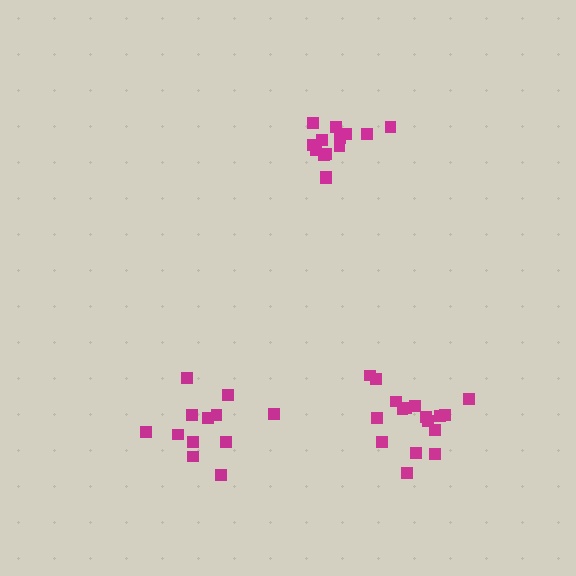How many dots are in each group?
Group 1: 17 dots, Group 2: 15 dots, Group 3: 12 dots (44 total).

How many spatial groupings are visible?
There are 3 spatial groupings.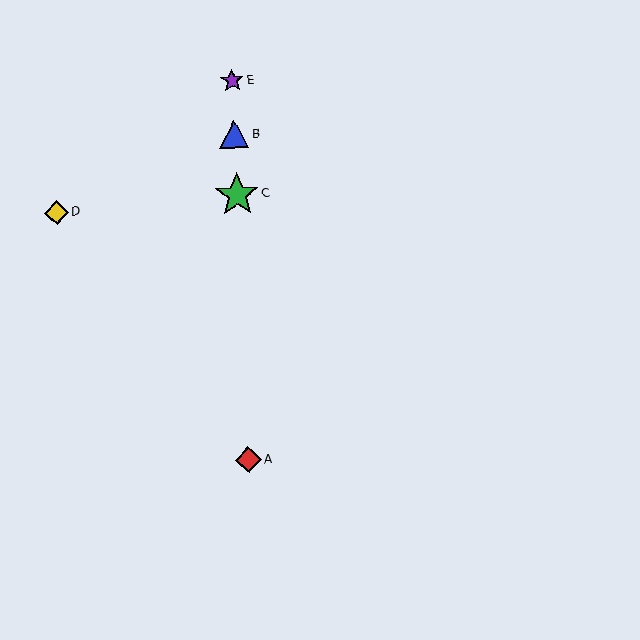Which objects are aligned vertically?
Objects A, B, C, E are aligned vertically.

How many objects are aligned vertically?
4 objects (A, B, C, E) are aligned vertically.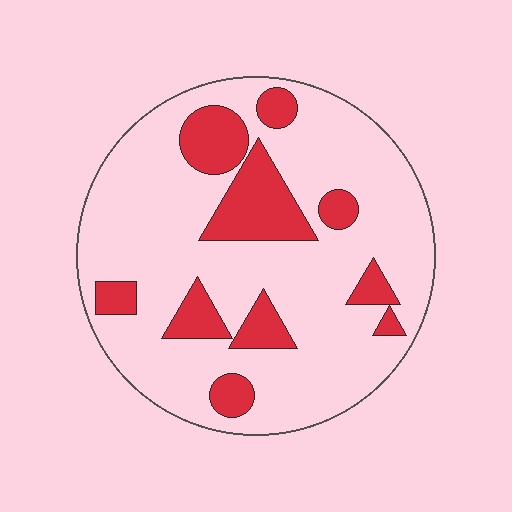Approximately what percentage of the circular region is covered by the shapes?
Approximately 20%.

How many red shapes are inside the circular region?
10.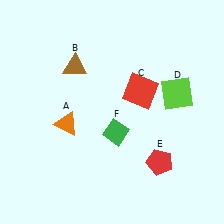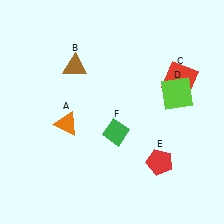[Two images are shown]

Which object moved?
The red square (C) moved right.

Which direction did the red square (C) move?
The red square (C) moved right.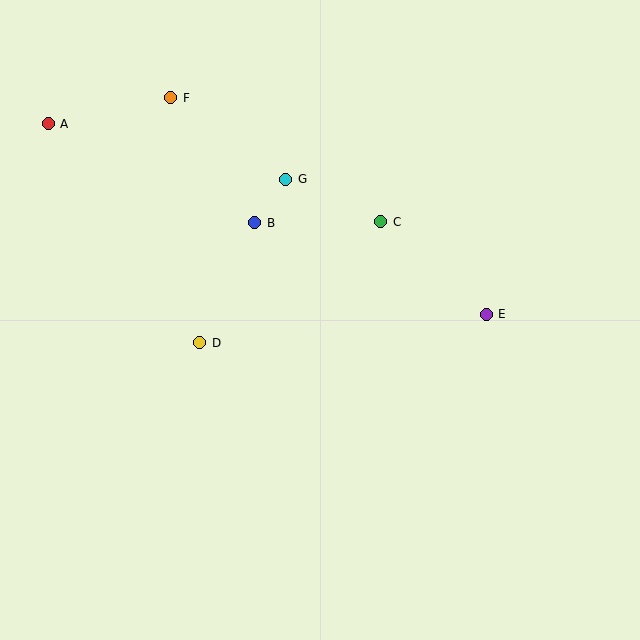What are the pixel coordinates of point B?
Point B is at (255, 223).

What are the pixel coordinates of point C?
Point C is at (381, 222).